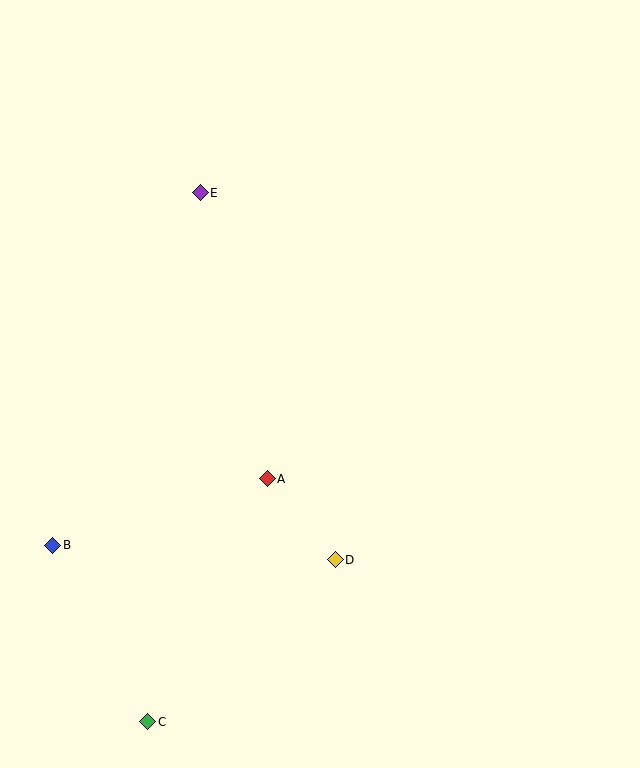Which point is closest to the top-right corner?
Point E is closest to the top-right corner.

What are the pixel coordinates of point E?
Point E is at (200, 193).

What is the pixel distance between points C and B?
The distance between C and B is 200 pixels.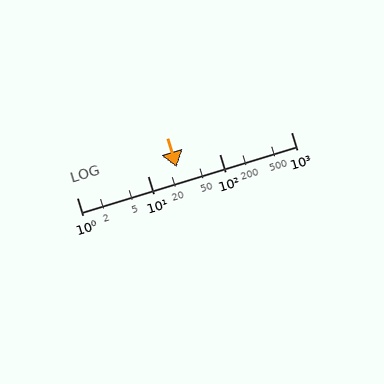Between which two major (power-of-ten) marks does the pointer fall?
The pointer is between 10 and 100.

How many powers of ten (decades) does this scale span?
The scale spans 3 decades, from 1 to 1000.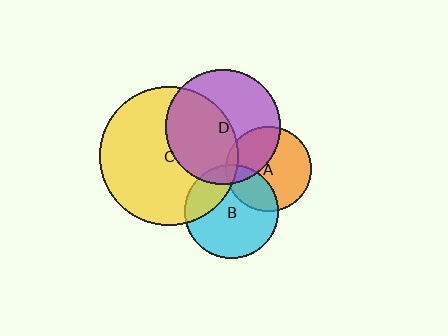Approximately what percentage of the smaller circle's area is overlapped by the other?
Approximately 50%.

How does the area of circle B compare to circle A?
Approximately 1.2 times.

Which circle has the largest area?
Circle C (yellow).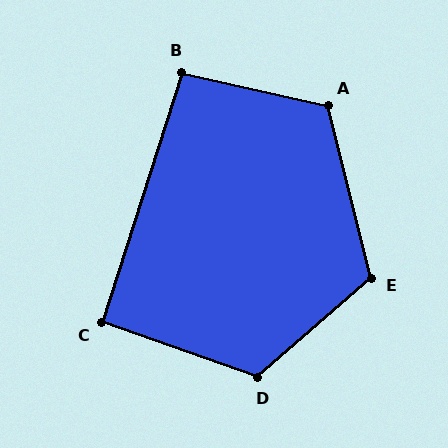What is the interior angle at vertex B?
Approximately 95 degrees (approximately right).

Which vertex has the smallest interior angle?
C, at approximately 92 degrees.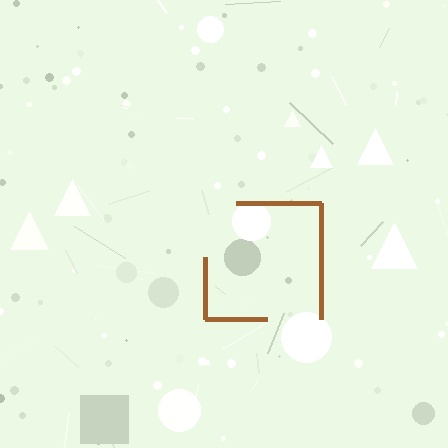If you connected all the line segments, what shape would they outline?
They would outline a square.